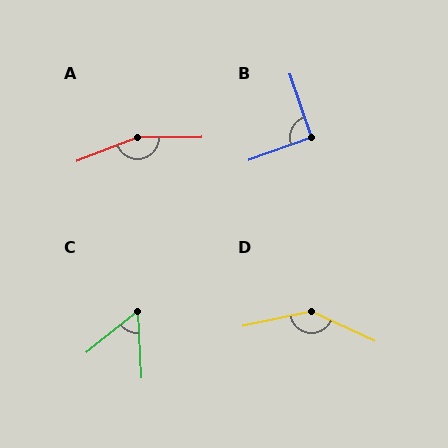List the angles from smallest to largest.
C (54°), B (91°), D (143°), A (159°).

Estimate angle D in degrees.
Approximately 143 degrees.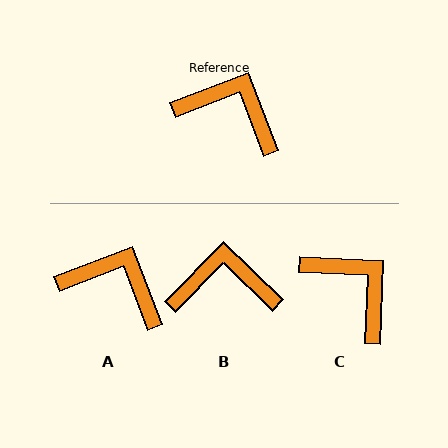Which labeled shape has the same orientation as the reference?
A.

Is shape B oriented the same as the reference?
No, it is off by about 25 degrees.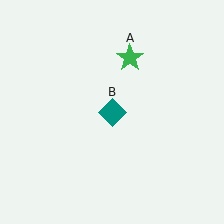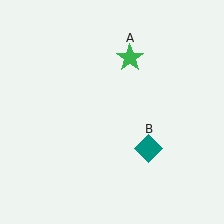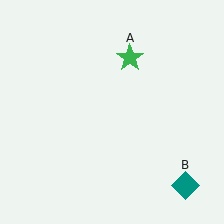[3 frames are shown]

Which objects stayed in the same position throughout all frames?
Green star (object A) remained stationary.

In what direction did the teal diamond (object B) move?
The teal diamond (object B) moved down and to the right.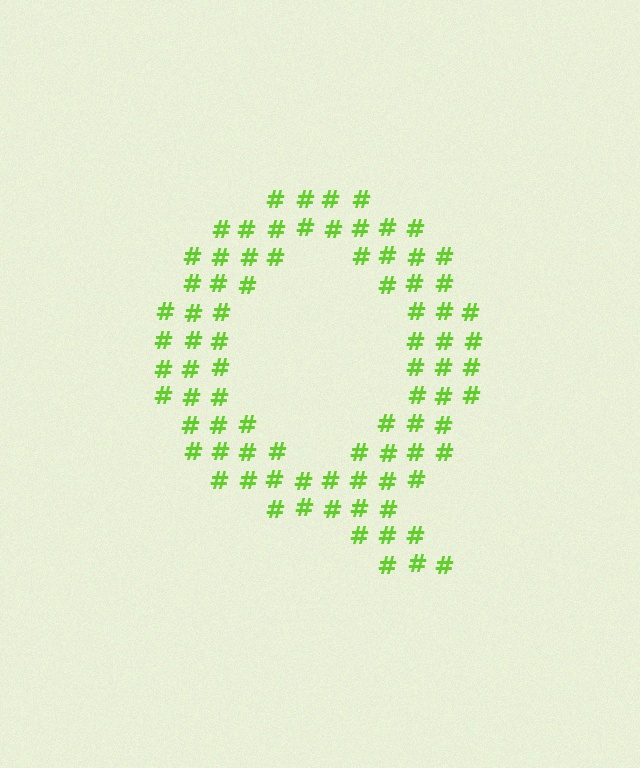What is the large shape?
The large shape is the letter Q.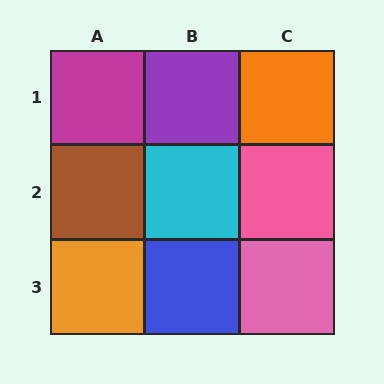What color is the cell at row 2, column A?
Brown.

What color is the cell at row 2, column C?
Pink.